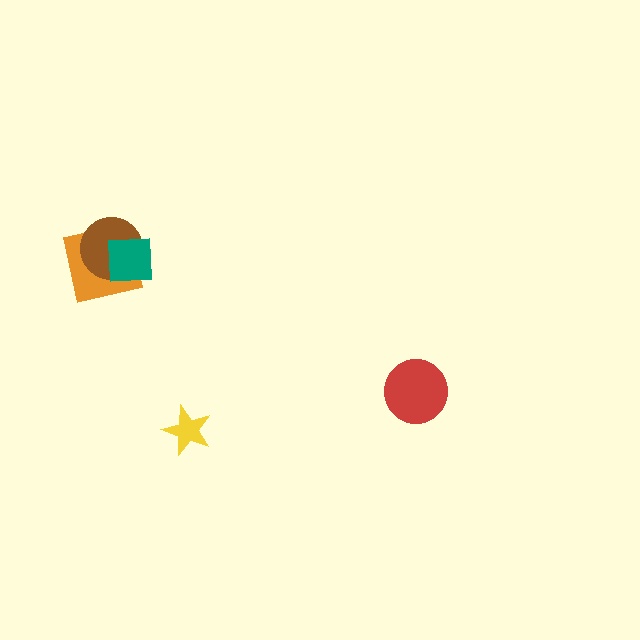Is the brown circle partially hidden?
Yes, it is partially covered by another shape.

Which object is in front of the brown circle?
The teal square is in front of the brown circle.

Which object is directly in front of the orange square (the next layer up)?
The brown circle is directly in front of the orange square.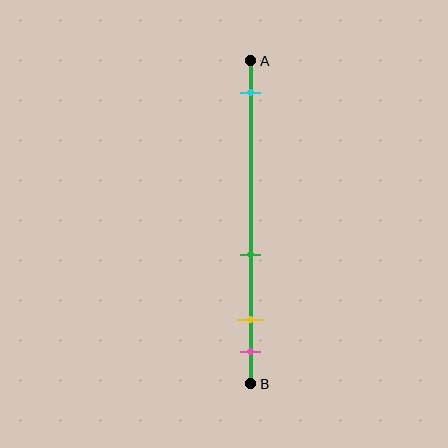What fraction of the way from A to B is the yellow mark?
The yellow mark is approximately 80% (0.8) of the way from A to B.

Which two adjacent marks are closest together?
The yellow and pink marks are the closest adjacent pair.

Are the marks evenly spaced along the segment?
No, the marks are not evenly spaced.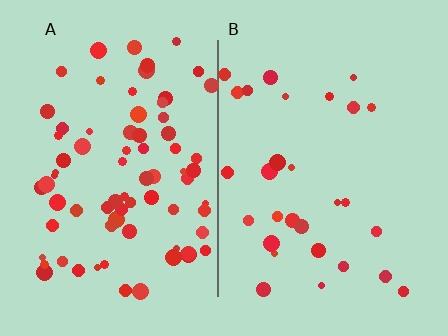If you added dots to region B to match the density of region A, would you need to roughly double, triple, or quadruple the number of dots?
Approximately triple.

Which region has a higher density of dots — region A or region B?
A (the left).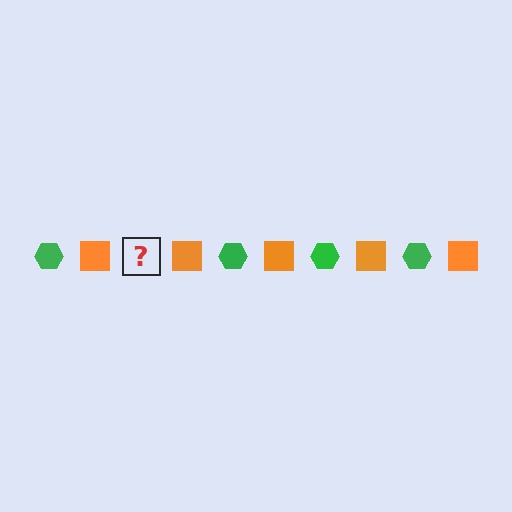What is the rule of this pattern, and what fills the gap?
The rule is that the pattern alternates between green hexagon and orange square. The gap should be filled with a green hexagon.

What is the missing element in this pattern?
The missing element is a green hexagon.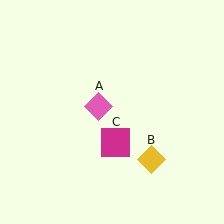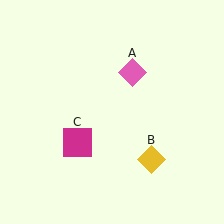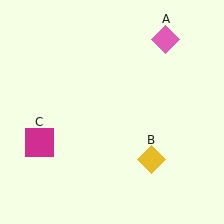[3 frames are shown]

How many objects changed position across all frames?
2 objects changed position: pink diamond (object A), magenta square (object C).